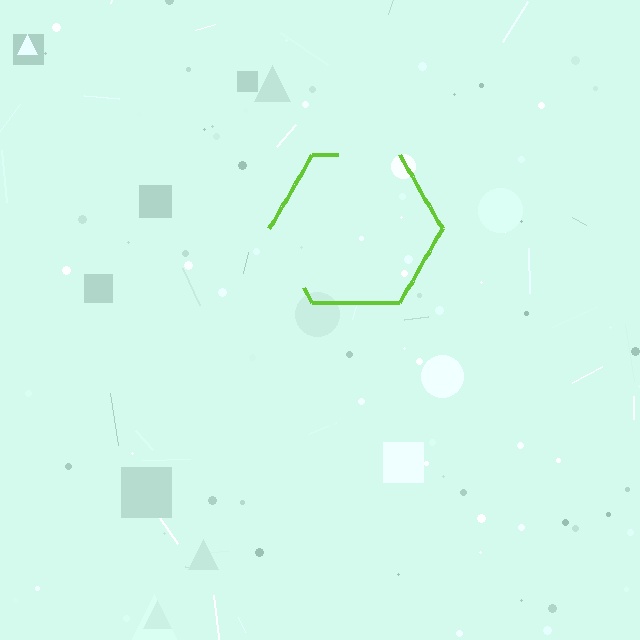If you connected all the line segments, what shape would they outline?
They would outline a hexagon.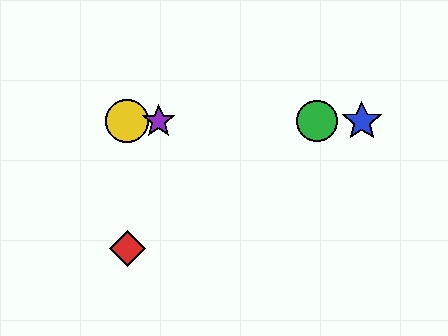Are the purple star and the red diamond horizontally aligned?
No, the purple star is at y≈121 and the red diamond is at y≈249.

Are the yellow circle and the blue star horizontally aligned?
Yes, both are at y≈121.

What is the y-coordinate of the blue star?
The blue star is at y≈121.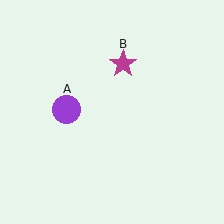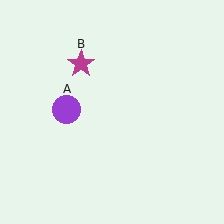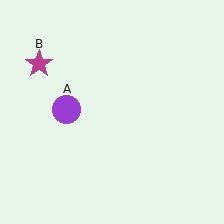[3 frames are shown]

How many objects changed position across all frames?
1 object changed position: magenta star (object B).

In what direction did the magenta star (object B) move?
The magenta star (object B) moved left.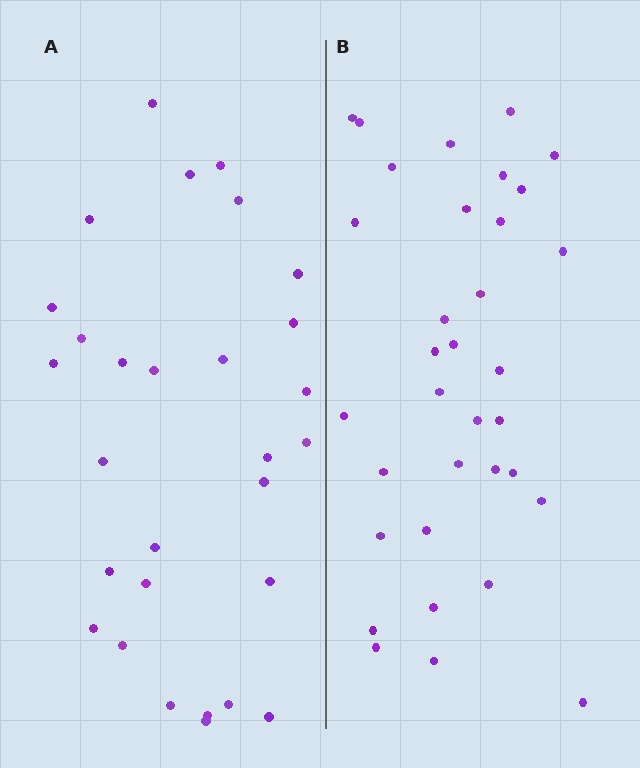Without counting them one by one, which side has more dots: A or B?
Region B (the right region) has more dots.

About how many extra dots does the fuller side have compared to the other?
Region B has about 5 more dots than region A.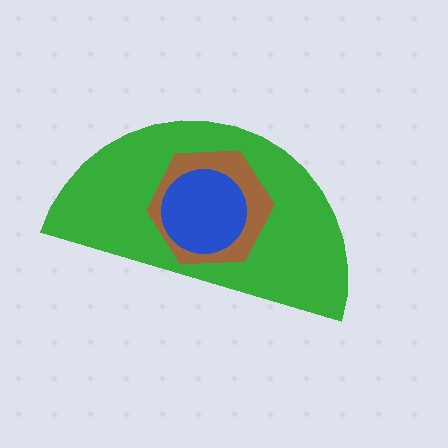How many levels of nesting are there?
3.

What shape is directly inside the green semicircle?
The brown hexagon.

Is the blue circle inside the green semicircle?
Yes.